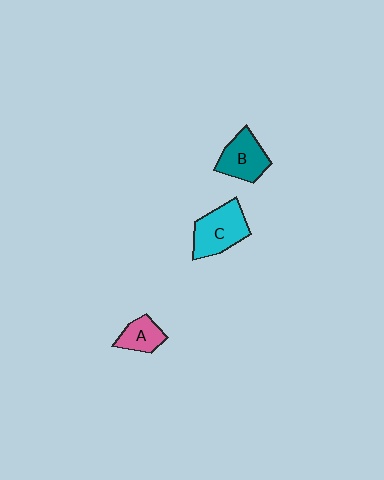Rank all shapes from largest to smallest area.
From largest to smallest: C (cyan), B (teal), A (pink).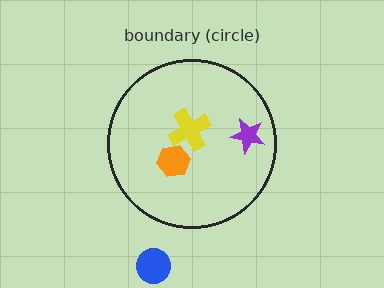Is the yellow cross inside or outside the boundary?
Inside.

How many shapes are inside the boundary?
3 inside, 1 outside.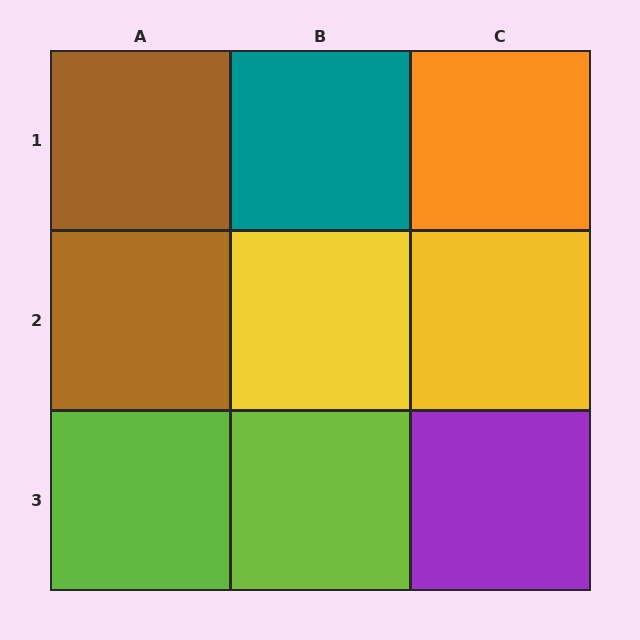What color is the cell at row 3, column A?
Lime.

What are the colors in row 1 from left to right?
Brown, teal, orange.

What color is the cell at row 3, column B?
Lime.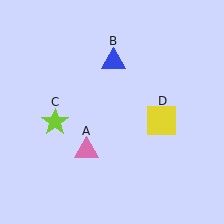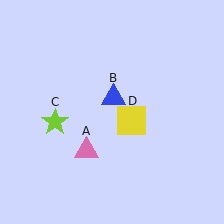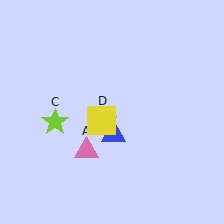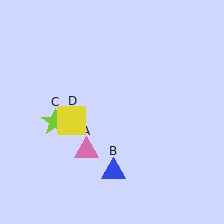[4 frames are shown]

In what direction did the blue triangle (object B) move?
The blue triangle (object B) moved down.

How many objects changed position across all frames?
2 objects changed position: blue triangle (object B), yellow square (object D).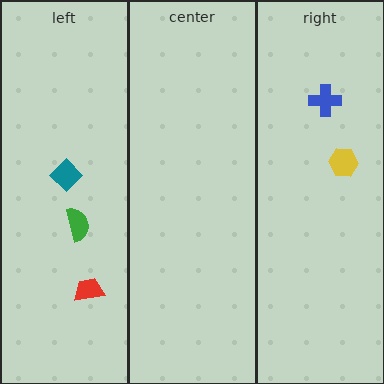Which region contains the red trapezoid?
The left region.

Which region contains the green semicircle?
The left region.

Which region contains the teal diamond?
The left region.